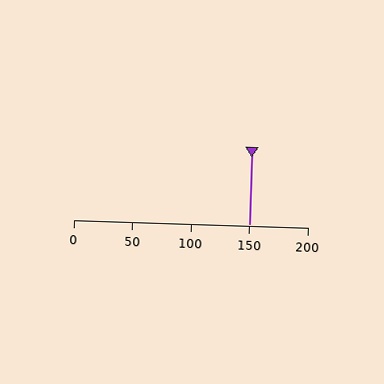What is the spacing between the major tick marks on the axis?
The major ticks are spaced 50 apart.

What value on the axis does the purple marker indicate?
The marker indicates approximately 150.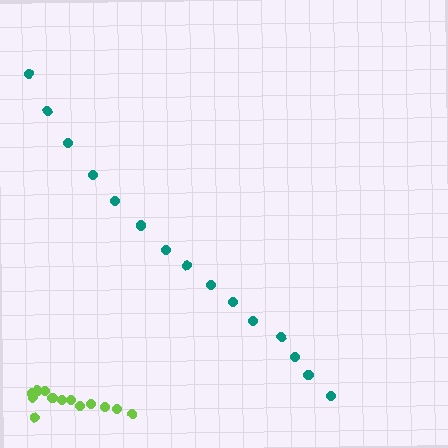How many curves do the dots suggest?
There are 2 distinct paths.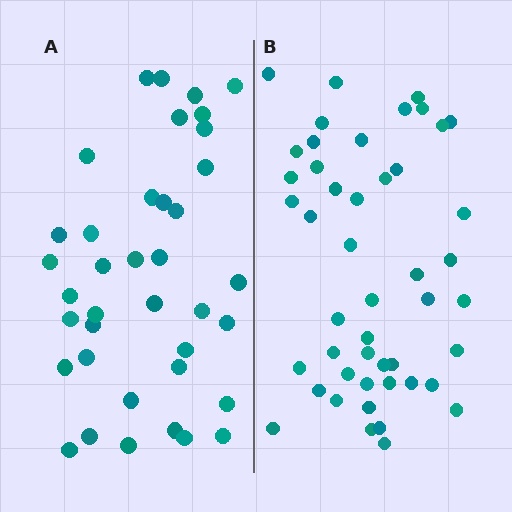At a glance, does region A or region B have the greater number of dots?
Region B (the right region) has more dots.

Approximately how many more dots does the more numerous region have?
Region B has roughly 8 or so more dots than region A.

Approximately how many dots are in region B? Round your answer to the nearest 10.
About 50 dots. (The exact count is 47, which rounds to 50.)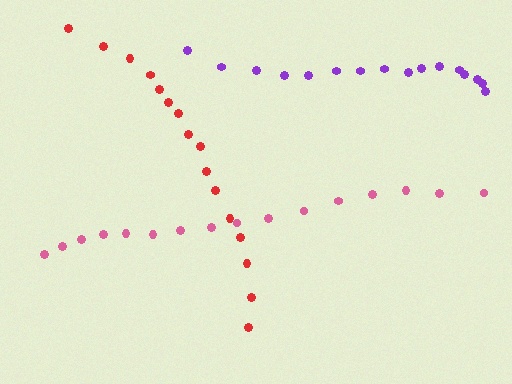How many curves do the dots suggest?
There are 3 distinct paths.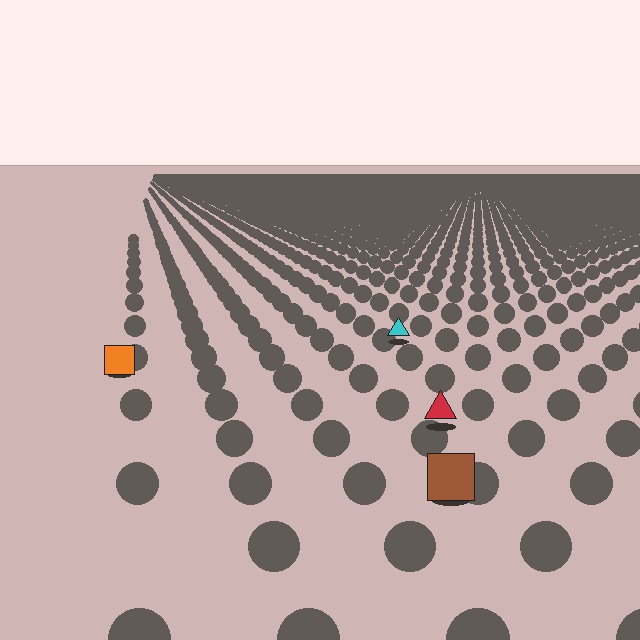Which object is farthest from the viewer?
The cyan triangle is farthest from the viewer. It appears smaller and the ground texture around it is denser.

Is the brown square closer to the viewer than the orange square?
Yes. The brown square is closer — you can tell from the texture gradient: the ground texture is coarser near it.